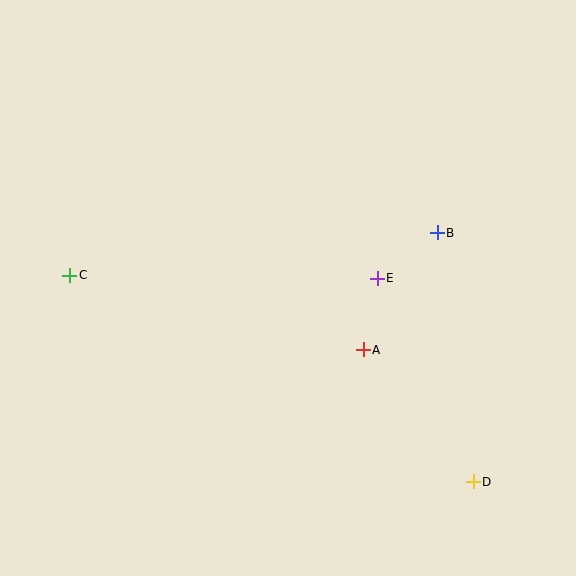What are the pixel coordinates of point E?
Point E is at (377, 278).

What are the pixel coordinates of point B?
Point B is at (437, 233).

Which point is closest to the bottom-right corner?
Point D is closest to the bottom-right corner.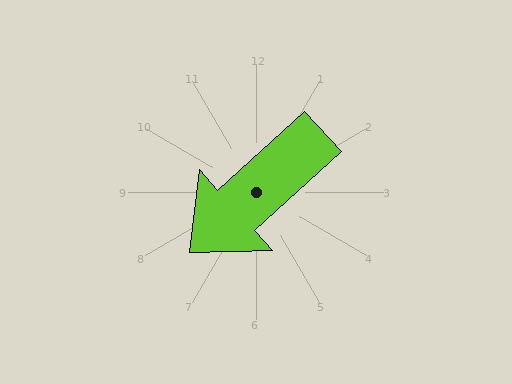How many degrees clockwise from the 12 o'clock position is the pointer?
Approximately 228 degrees.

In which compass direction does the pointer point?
Southwest.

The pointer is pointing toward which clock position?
Roughly 8 o'clock.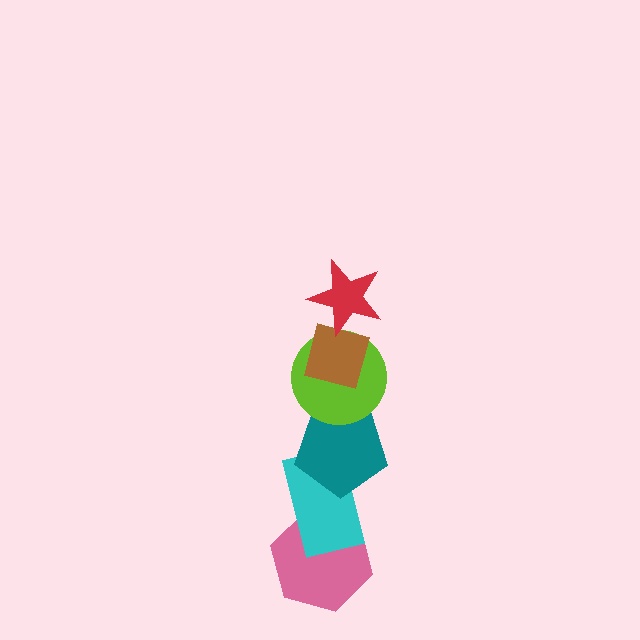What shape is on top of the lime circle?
The brown square is on top of the lime circle.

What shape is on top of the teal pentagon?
The lime circle is on top of the teal pentagon.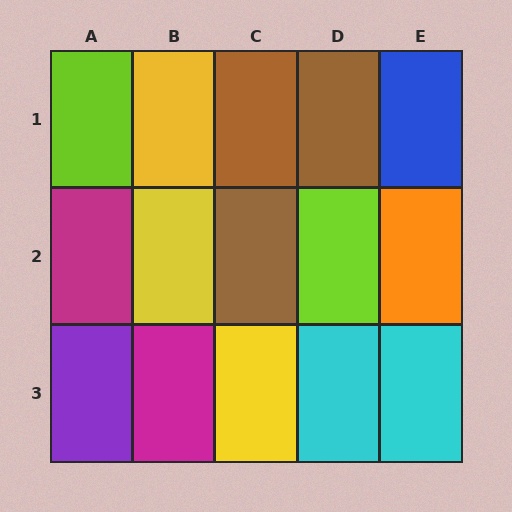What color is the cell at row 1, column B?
Yellow.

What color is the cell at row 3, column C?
Yellow.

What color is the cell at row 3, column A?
Purple.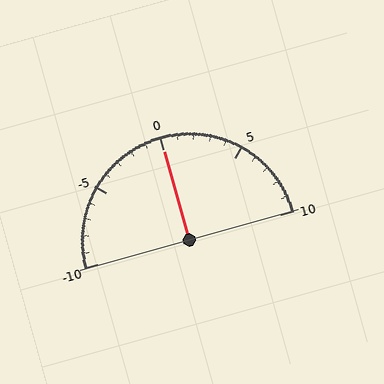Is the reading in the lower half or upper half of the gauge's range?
The reading is in the upper half of the range (-10 to 10).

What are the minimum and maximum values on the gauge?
The gauge ranges from -10 to 10.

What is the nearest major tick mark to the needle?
The nearest major tick mark is 0.